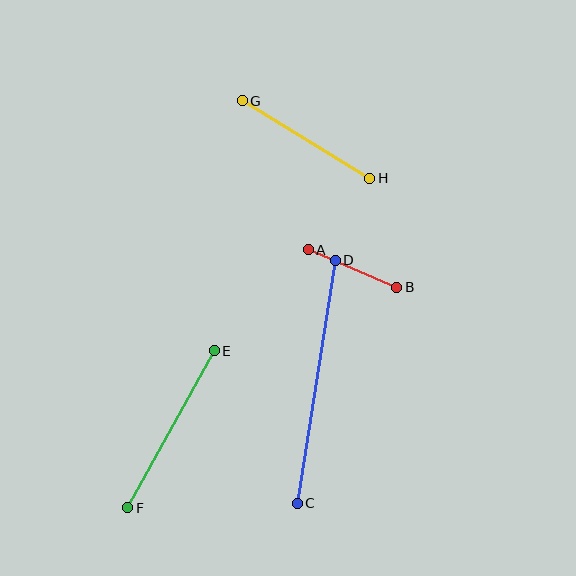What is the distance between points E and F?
The distance is approximately 179 pixels.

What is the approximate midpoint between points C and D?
The midpoint is at approximately (316, 382) pixels.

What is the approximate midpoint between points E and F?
The midpoint is at approximately (171, 429) pixels.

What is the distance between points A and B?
The distance is approximately 96 pixels.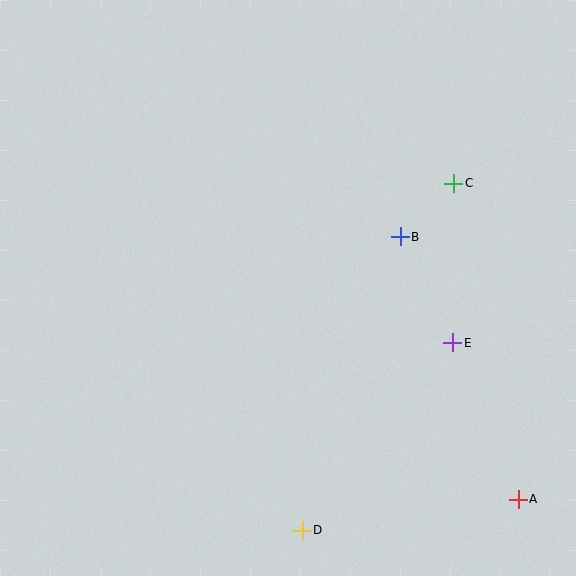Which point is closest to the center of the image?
Point B at (400, 237) is closest to the center.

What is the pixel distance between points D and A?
The distance between D and A is 218 pixels.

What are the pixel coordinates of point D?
Point D is at (302, 530).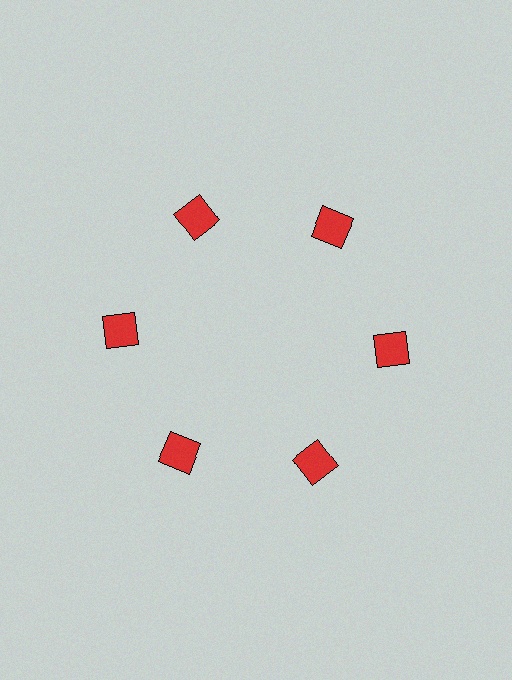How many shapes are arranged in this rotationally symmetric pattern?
There are 6 shapes, arranged in 6 groups of 1.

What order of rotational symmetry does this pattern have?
This pattern has 6-fold rotational symmetry.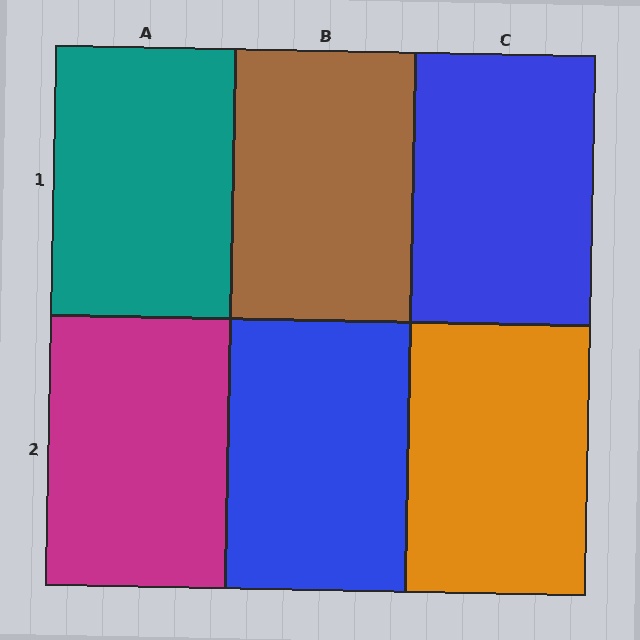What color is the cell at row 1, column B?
Brown.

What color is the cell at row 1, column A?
Teal.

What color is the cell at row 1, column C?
Blue.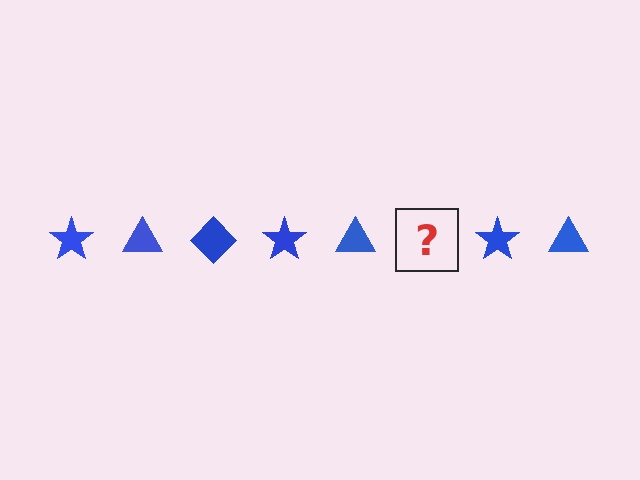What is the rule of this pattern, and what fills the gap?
The rule is that the pattern cycles through star, triangle, diamond shapes in blue. The gap should be filled with a blue diamond.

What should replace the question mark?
The question mark should be replaced with a blue diamond.